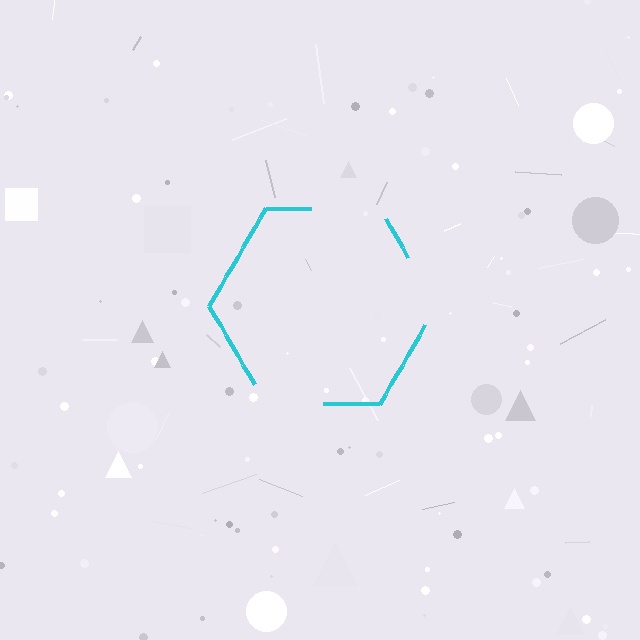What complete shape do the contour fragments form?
The contour fragments form a hexagon.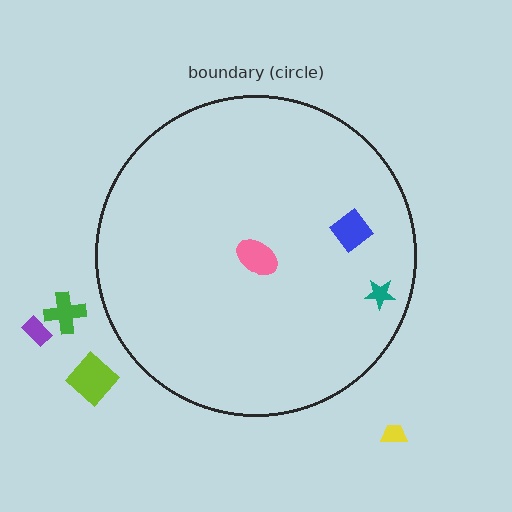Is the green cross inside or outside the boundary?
Outside.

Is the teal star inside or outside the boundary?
Inside.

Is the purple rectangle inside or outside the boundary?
Outside.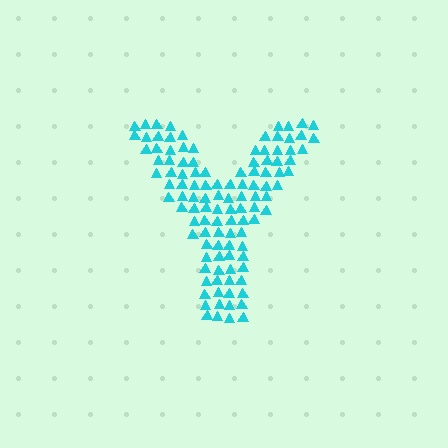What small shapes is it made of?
It is made of small triangles.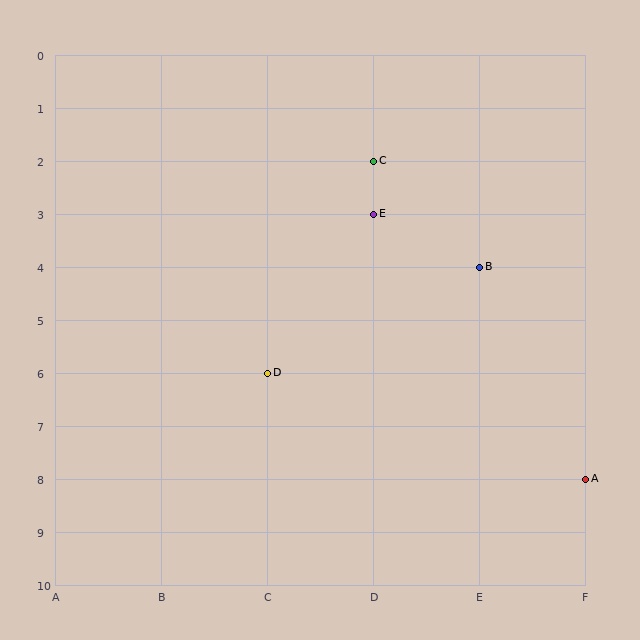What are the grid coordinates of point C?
Point C is at grid coordinates (D, 2).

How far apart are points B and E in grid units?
Points B and E are 1 column and 1 row apart (about 1.4 grid units diagonally).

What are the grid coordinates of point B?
Point B is at grid coordinates (E, 4).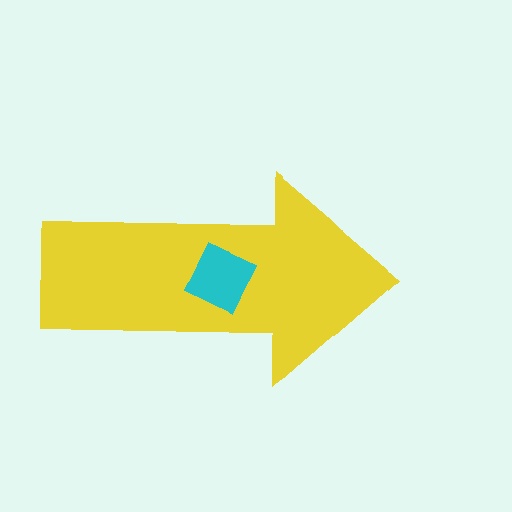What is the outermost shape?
The yellow arrow.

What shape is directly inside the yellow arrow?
The cyan square.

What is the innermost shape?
The cyan square.